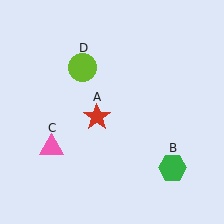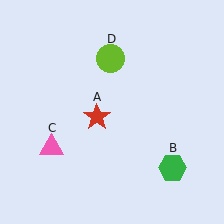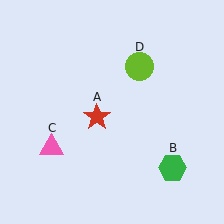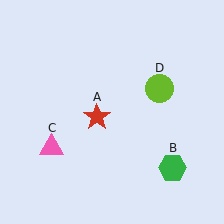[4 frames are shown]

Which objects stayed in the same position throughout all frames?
Red star (object A) and green hexagon (object B) and pink triangle (object C) remained stationary.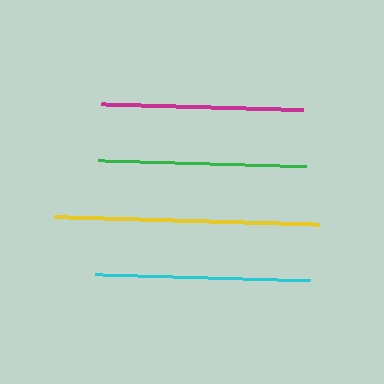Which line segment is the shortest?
The magenta line is the shortest at approximately 202 pixels.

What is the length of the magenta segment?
The magenta segment is approximately 202 pixels long.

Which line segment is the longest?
The yellow line is the longest at approximately 264 pixels.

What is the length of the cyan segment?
The cyan segment is approximately 215 pixels long.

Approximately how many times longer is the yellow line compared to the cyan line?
The yellow line is approximately 1.2 times the length of the cyan line.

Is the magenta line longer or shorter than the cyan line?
The cyan line is longer than the magenta line.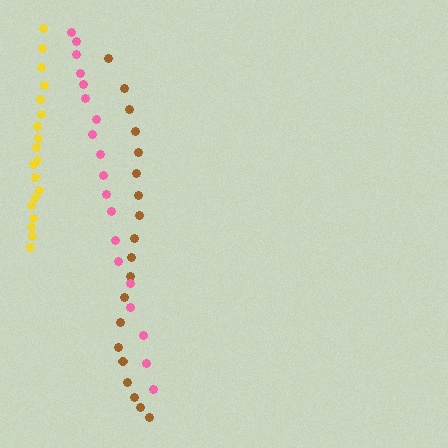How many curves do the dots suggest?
There are 3 distinct paths.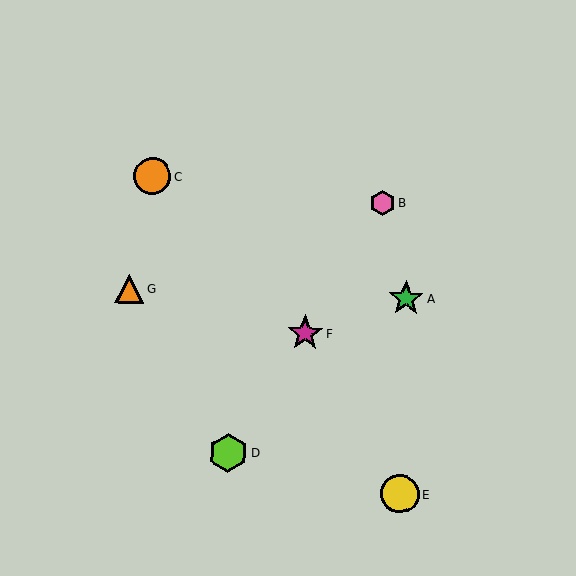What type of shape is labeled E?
Shape E is a yellow circle.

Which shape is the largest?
The lime hexagon (labeled D) is the largest.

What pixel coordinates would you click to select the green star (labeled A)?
Click at (406, 298) to select the green star A.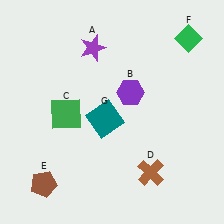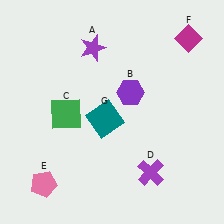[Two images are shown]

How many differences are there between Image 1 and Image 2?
There are 3 differences between the two images.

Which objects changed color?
D changed from brown to purple. E changed from brown to pink. F changed from green to magenta.